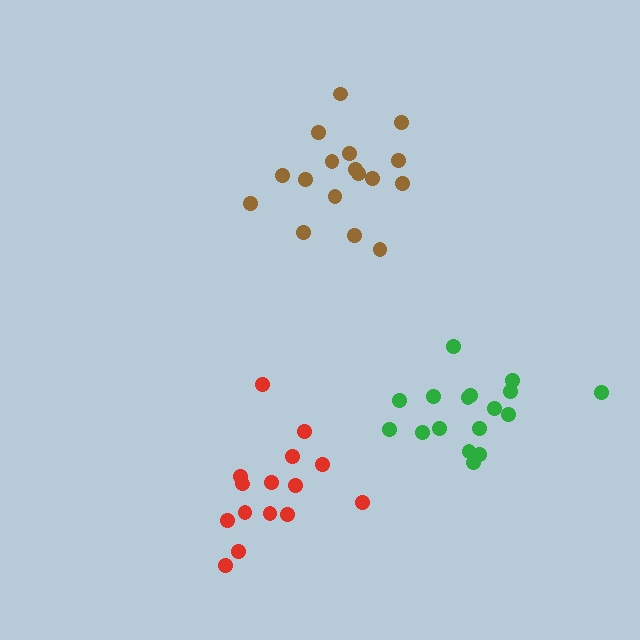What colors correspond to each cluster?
The clusters are colored: green, brown, red.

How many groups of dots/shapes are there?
There are 3 groups.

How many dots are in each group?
Group 1: 17 dots, Group 2: 17 dots, Group 3: 15 dots (49 total).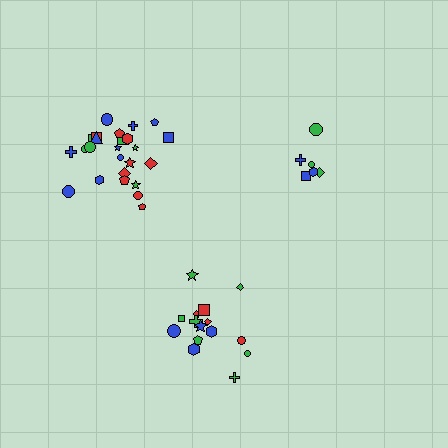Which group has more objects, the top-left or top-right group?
The top-left group.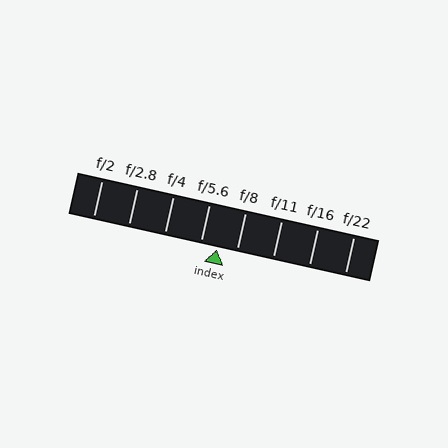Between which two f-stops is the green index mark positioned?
The index mark is between f/5.6 and f/8.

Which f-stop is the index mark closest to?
The index mark is closest to f/5.6.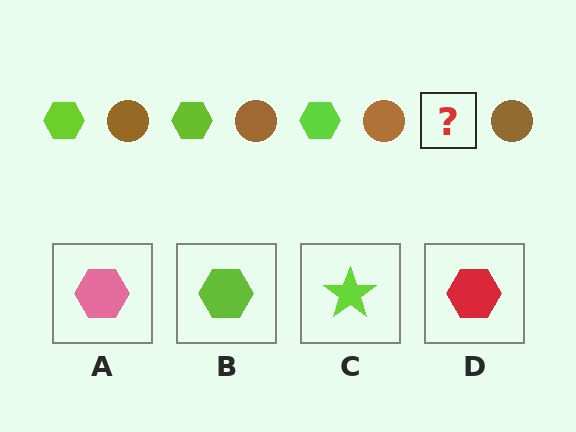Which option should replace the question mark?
Option B.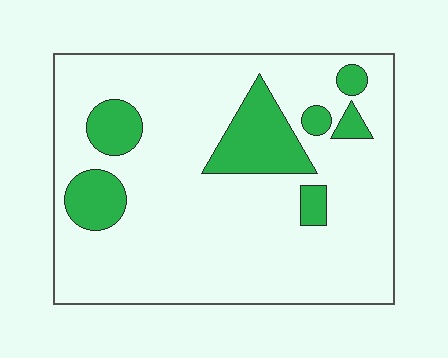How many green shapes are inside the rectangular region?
7.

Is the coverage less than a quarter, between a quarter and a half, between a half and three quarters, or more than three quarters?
Less than a quarter.